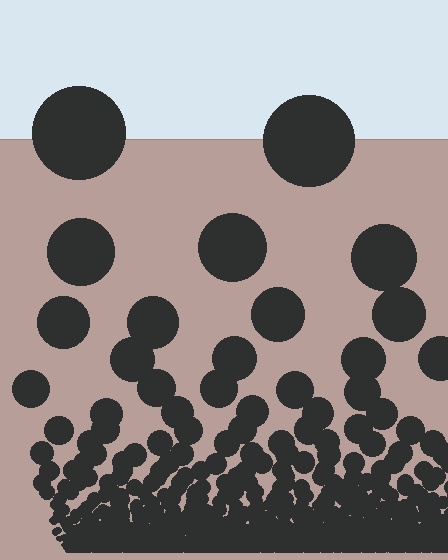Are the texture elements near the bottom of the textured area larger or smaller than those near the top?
Smaller. The gradient is inverted — elements near the bottom are smaller and denser.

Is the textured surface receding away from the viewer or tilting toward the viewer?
The surface appears to tilt toward the viewer. Texture elements get larger and sparser toward the top.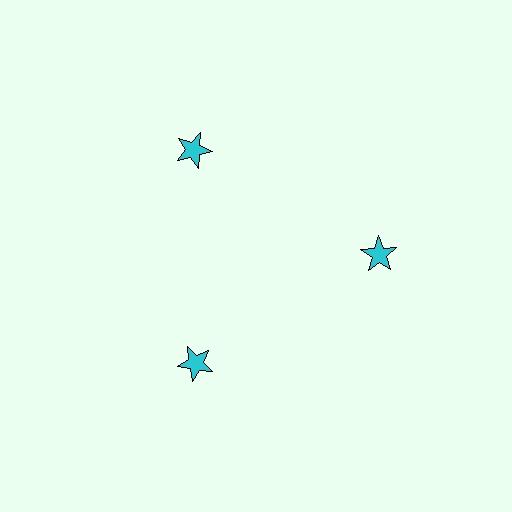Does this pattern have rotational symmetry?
Yes, this pattern has 3-fold rotational symmetry. It looks the same after rotating 120 degrees around the center.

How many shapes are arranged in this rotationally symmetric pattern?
There are 3 shapes, arranged in 3 groups of 1.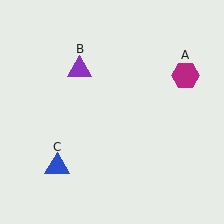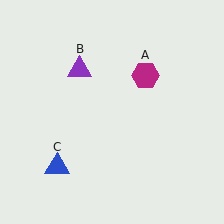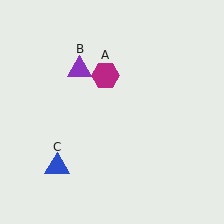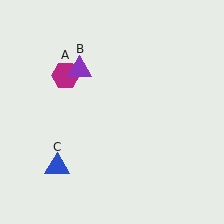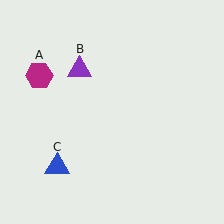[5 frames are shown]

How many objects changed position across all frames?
1 object changed position: magenta hexagon (object A).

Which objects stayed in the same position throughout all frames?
Purple triangle (object B) and blue triangle (object C) remained stationary.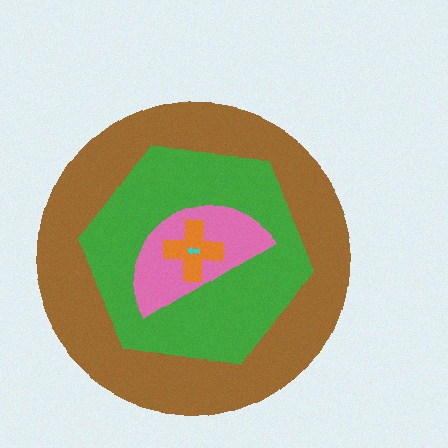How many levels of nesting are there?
5.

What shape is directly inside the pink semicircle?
The orange cross.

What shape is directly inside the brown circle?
The green hexagon.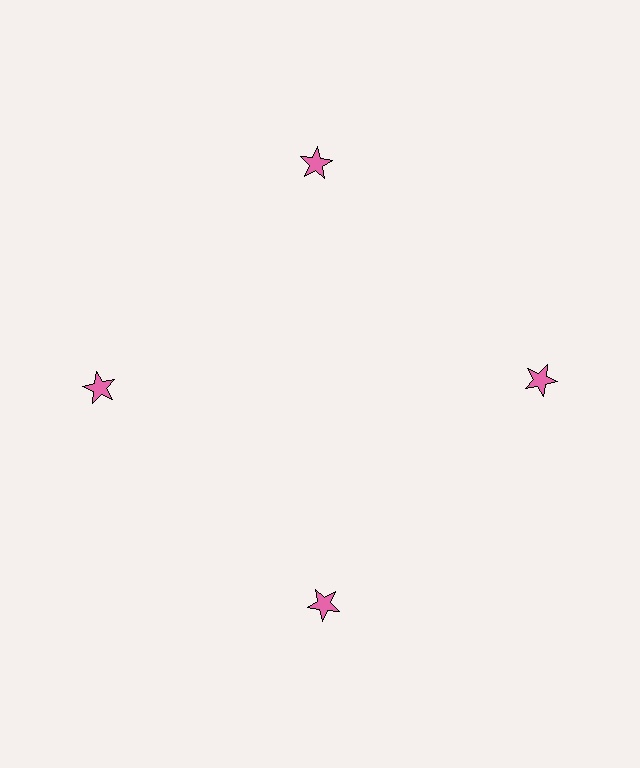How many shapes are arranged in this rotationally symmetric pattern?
There are 4 shapes, arranged in 4 groups of 1.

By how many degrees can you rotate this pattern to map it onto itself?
The pattern maps onto itself every 90 degrees of rotation.